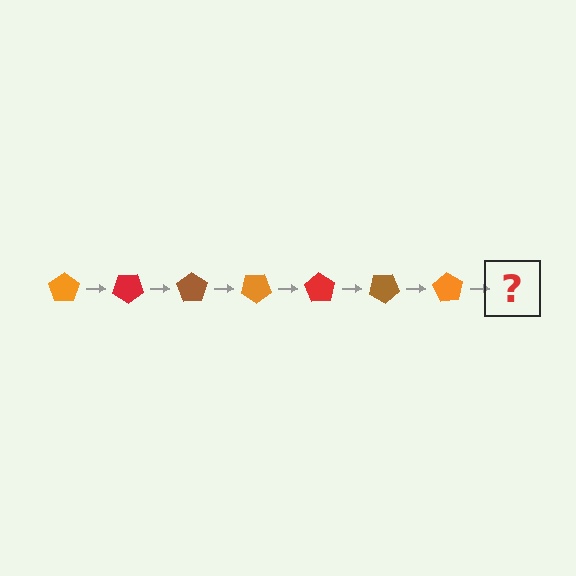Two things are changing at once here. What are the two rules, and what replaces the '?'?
The two rules are that it rotates 35 degrees each step and the color cycles through orange, red, and brown. The '?' should be a red pentagon, rotated 245 degrees from the start.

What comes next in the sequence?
The next element should be a red pentagon, rotated 245 degrees from the start.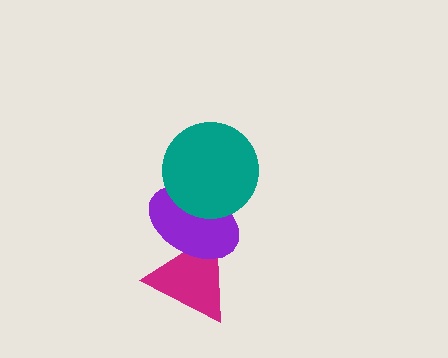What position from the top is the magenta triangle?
The magenta triangle is 3rd from the top.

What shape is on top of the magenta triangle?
The purple ellipse is on top of the magenta triangle.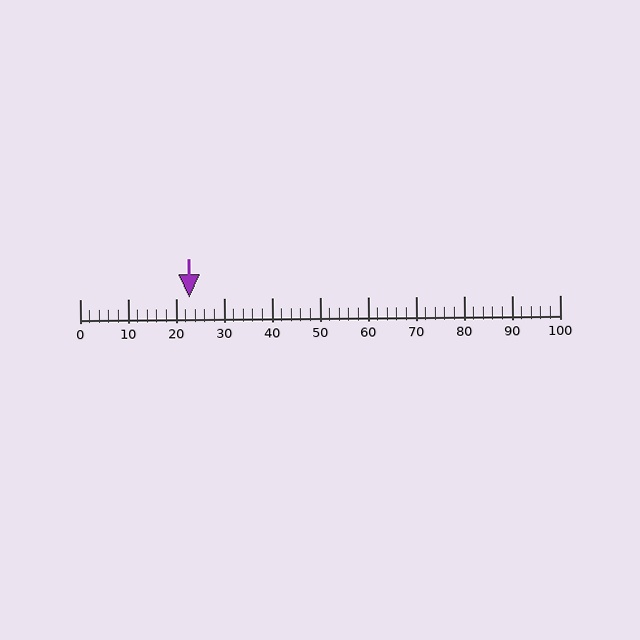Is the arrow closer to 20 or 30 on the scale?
The arrow is closer to 20.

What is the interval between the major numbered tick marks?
The major tick marks are spaced 10 units apart.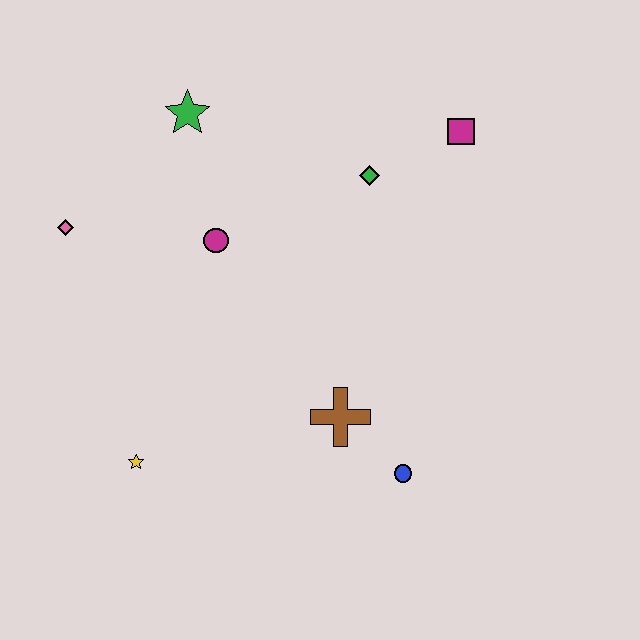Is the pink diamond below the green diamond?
Yes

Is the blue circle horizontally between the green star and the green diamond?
No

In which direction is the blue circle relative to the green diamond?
The blue circle is below the green diamond.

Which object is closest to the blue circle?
The brown cross is closest to the blue circle.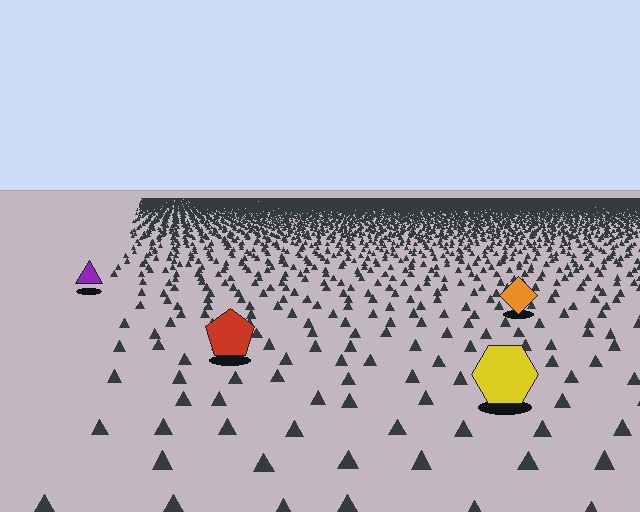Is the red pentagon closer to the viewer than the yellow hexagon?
No. The yellow hexagon is closer — you can tell from the texture gradient: the ground texture is coarser near it.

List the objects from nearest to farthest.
From nearest to farthest: the yellow hexagon, the red pentagon, the orange diamond, the purple triangle.